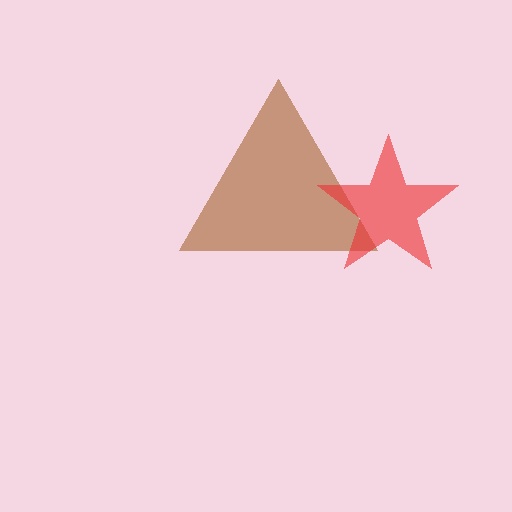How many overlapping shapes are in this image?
There are 2 overlapping shapes in the image.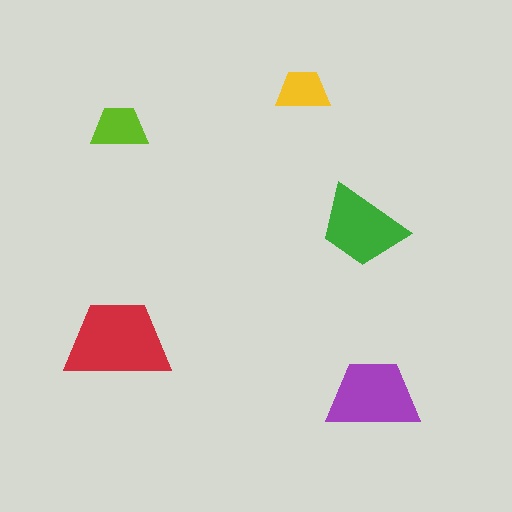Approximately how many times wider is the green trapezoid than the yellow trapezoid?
About 1.5 times wider.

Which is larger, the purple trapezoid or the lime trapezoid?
The purple one.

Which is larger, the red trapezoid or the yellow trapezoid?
The red one.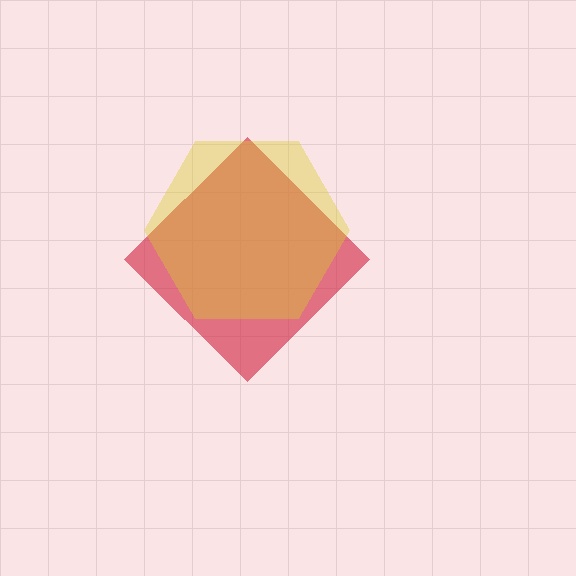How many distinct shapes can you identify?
There are 2 distinct shapes: a red diamond, a yellow hexagon.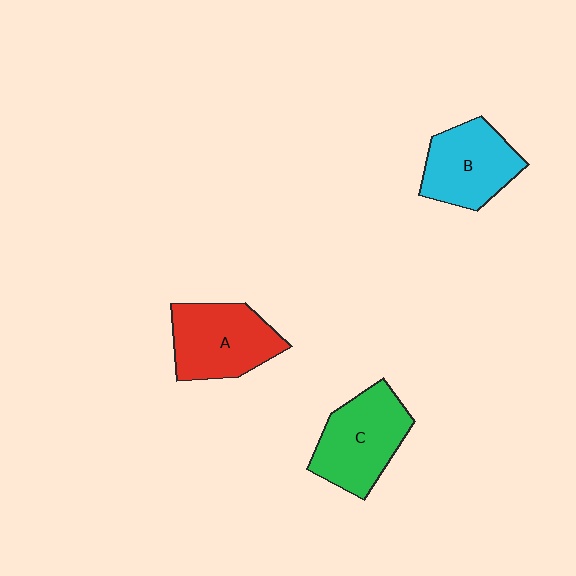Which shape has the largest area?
Shape C (green).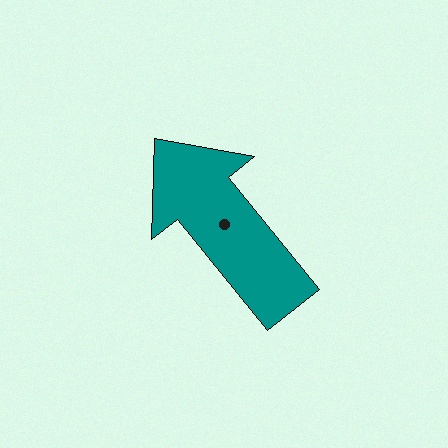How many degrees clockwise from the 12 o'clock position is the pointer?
Approximately 321 degrees.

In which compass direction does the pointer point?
Northwest.